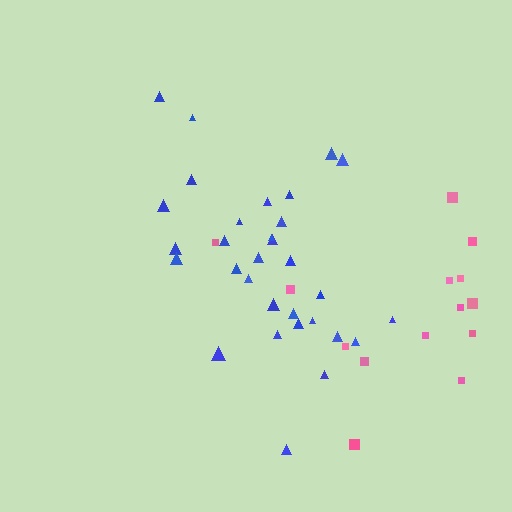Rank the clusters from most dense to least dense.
blue, pink.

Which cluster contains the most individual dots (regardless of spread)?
Blue (31).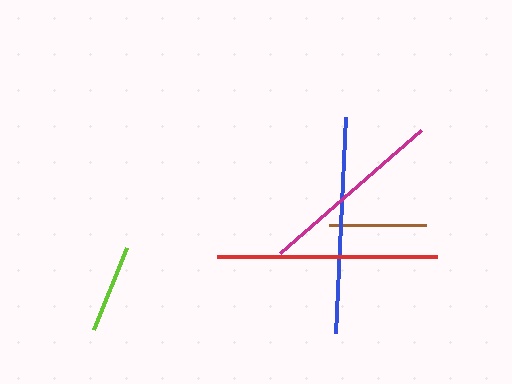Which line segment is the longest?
The red line is the longest at approximately 220 pixels.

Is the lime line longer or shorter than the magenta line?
The magenta line is longer than the lime line.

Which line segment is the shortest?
The lime line is the shortest at approximately 88 pixels.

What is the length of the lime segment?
The lime segment is approximately 88 pixels long.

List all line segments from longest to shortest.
From longest to shortest: red, blue, magenta, brown, lime.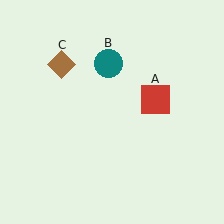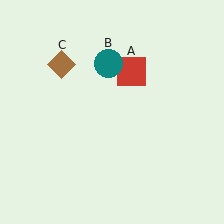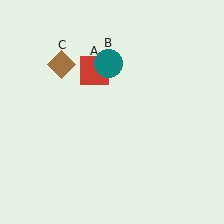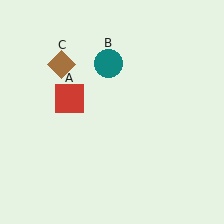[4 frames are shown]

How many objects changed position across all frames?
1 object changed position: red square (object A).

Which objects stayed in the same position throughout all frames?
Teal circle (object B) and brown diamond (object C) remained stationary.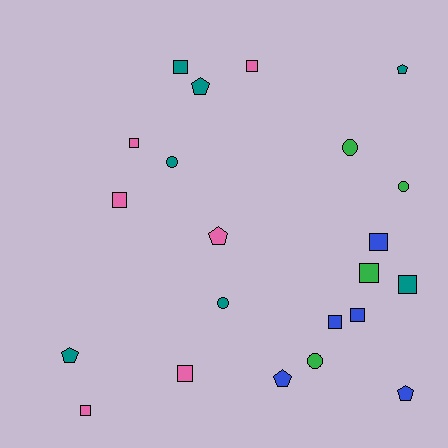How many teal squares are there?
There are 2 teal squares.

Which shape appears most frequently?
Square, with 11 objects.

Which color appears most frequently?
Teal, with 7 objects.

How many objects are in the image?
There are 22 objects.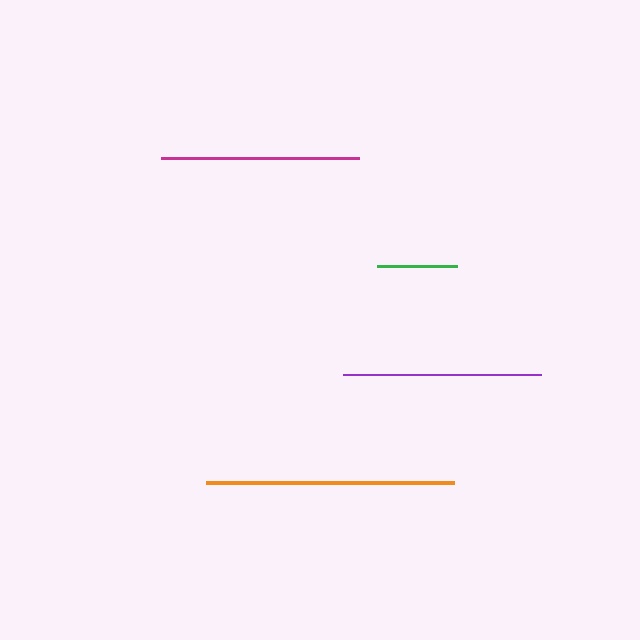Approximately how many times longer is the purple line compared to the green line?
The purple line is approximately 2.5 times the length of the green line.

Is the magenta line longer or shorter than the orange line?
The orange line is longer than the magenta line.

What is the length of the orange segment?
The orange segment is approximately 248 pixels long.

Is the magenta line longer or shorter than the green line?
The magenta line is longer than the green line.